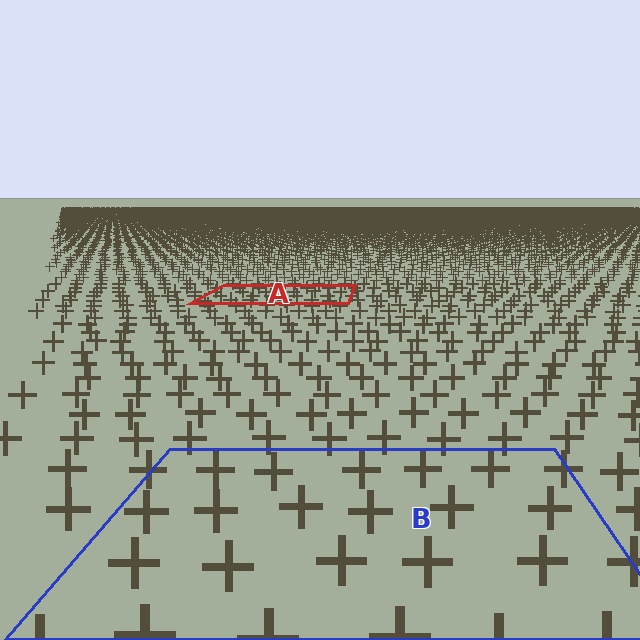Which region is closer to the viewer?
Region B is closer. The texture elements there are larger and more spread out.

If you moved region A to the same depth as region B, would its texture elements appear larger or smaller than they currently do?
They would appear larger. At a closer depth, the same texture elements are projected at a bigger on-screen size.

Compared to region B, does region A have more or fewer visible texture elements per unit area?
Region A has more texture elements per unit area — they are packed more densely because it is farther away.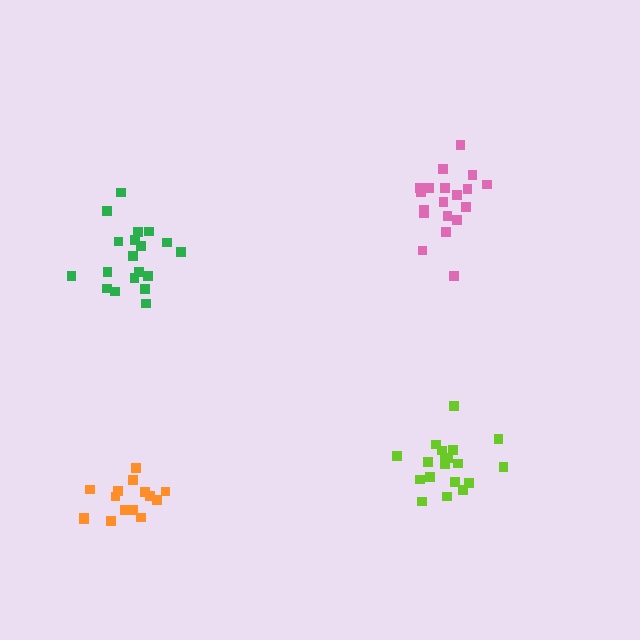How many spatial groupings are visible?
There are 4 spatial groupings.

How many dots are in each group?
Group 1: 19 dots, Group 2: 19 dots, Group 3: 20 dots, Group 4: 15 dots (73 total).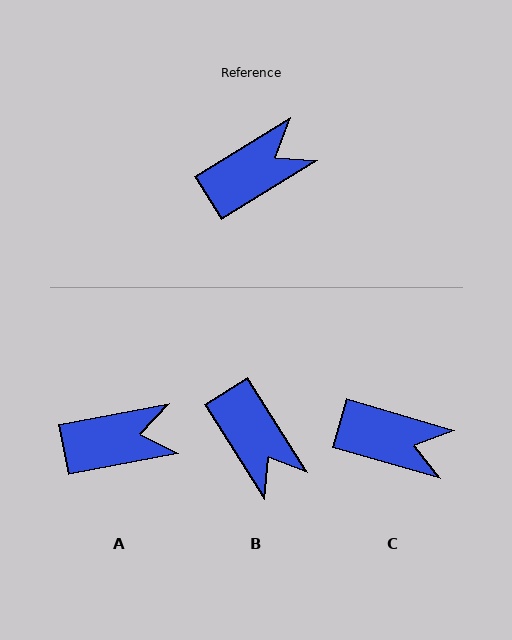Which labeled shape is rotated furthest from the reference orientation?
B, about 89 degrees away.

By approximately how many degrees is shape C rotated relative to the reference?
Approximately 48 degrees clockwise.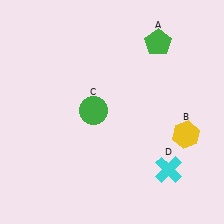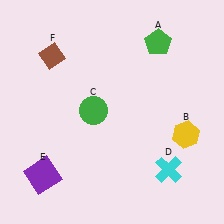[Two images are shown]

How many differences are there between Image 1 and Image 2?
There are 2 differences between the two images.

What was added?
A purple square (E), a brown diamond (F) were added in Image 2.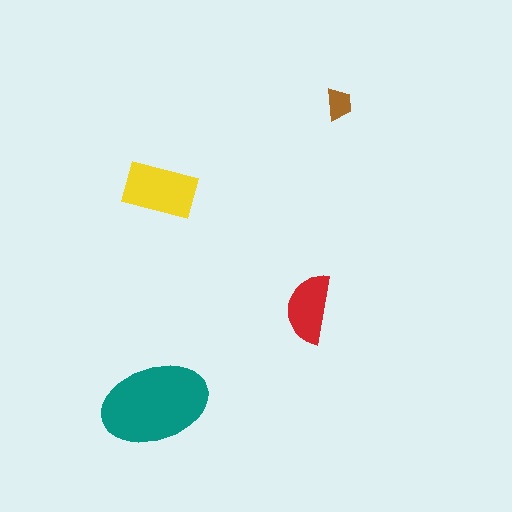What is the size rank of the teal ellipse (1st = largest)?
1st.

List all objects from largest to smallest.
The teal ellipse, the yellow rectangle, the red semicircle, the brown trapezoid.